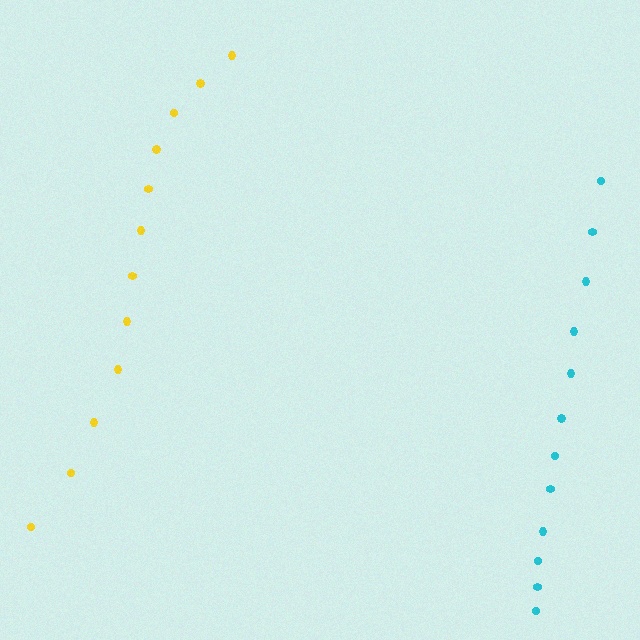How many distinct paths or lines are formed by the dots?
There are 2 distinct paths.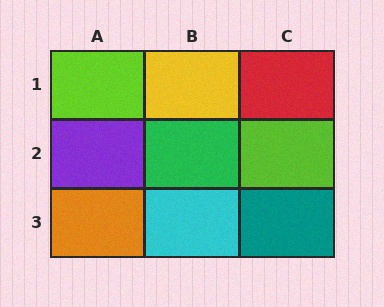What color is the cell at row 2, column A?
Purple.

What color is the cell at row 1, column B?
Yellow.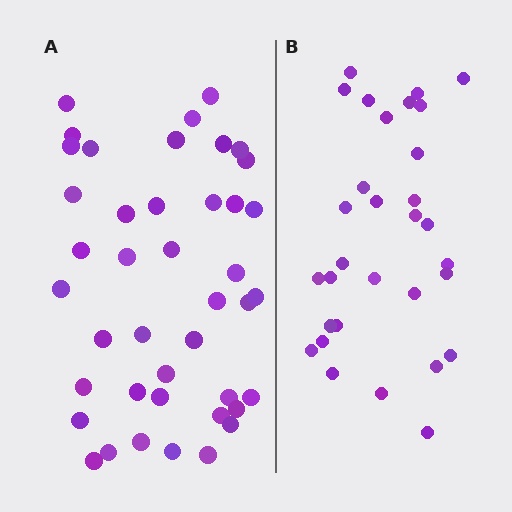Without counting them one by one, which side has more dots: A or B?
Region A (the left region) has more dots.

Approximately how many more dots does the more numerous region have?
Region A has roughly 12 or so more dots than region B.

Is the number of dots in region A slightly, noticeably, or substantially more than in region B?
Region A has noticeably more, but not dramatically so. The ratio is roughly 1.4 to 1.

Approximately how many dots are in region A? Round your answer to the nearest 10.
About 40 dots. (The exact count is 42, which rounds to 40.)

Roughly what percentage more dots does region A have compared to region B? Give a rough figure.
About 35% more.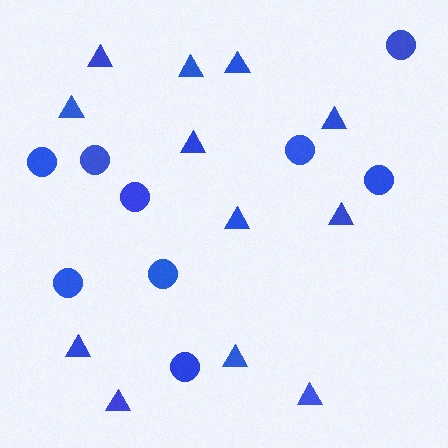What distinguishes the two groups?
There are 2 groups: one group of circles (9) and one group of triangles (12).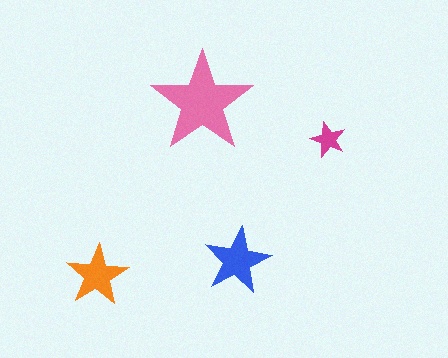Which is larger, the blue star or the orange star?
The blue one.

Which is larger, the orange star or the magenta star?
The orange one.